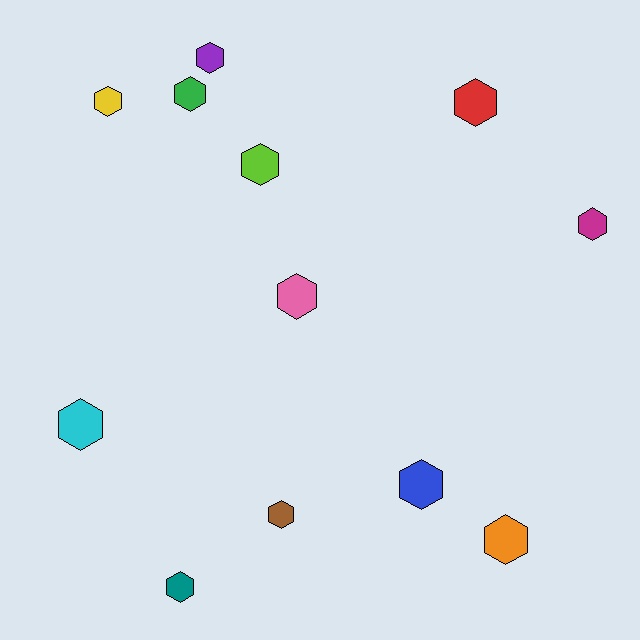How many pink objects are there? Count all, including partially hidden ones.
There is 1 pink object.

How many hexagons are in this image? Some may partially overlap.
There are 12 hexagons.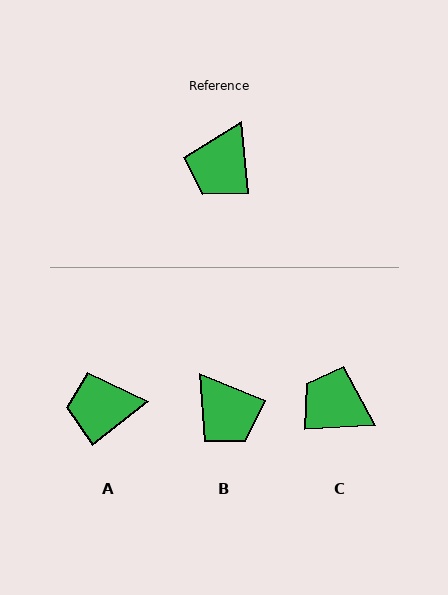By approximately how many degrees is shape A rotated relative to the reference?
Approximately 57 degrees clockwise.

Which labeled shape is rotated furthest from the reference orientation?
C, about 93 degrees away.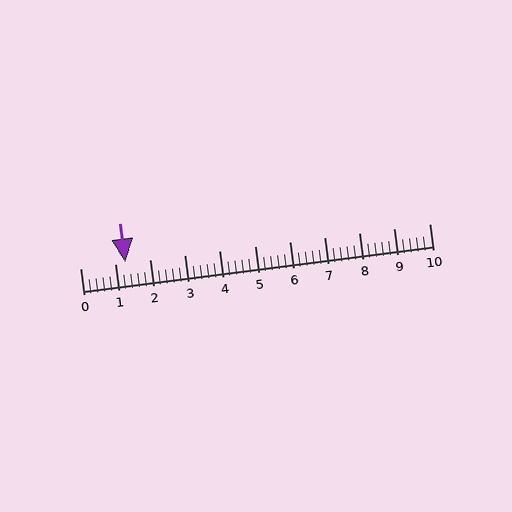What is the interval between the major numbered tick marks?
The major tick marks are spaced 1 units apart.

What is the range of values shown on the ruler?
The ruler shows values from 0 to 10.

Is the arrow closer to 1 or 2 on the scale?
The arrow is closer to 1.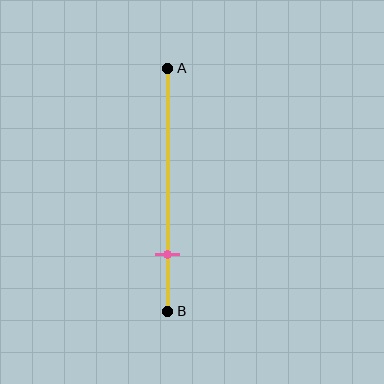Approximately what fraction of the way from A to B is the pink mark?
The pink mark is approximately 75% of the way from A to B.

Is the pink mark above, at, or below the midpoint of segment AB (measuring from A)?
The pink mark is below the midpoint of segment AB.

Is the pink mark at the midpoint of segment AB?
No, the mark is at about 75% from A, not at the 50% midpoint.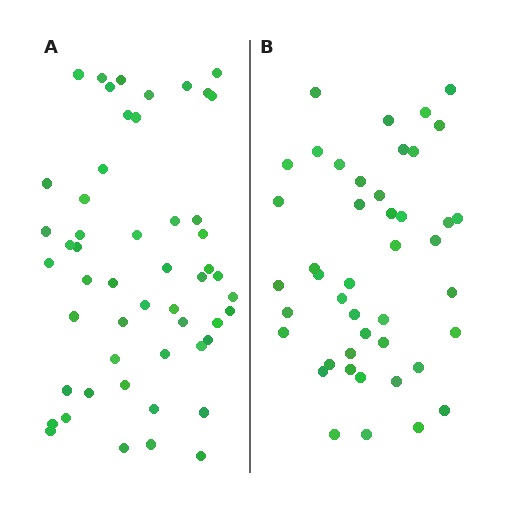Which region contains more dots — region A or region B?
Region A (the left region) has more dots.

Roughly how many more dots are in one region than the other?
Region A has roughly 8 or so more dots than region B.